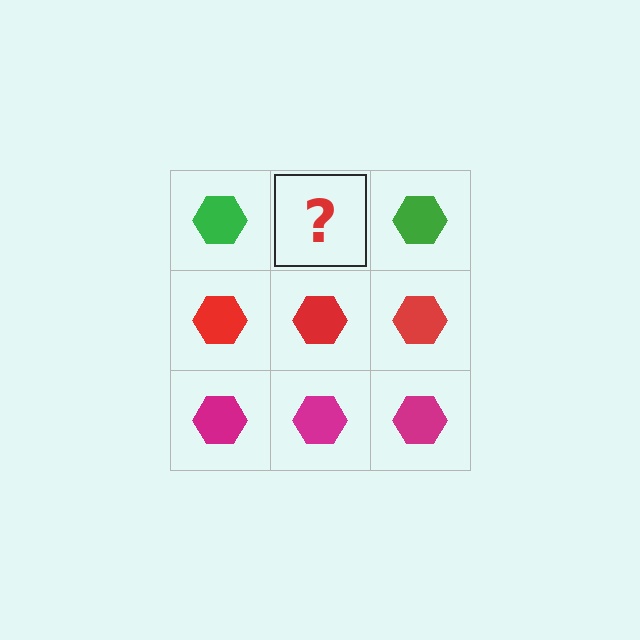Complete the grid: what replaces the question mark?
The question mark should be replaced with a green hexagon.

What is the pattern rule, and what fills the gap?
The rule is that each row has a consistent color. The gap should be filled with a green hexagon.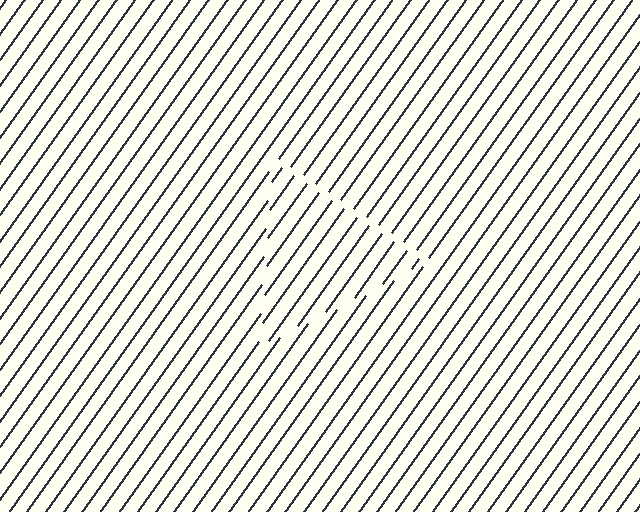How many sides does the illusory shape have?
3 sides — the line-ends trace a triangle.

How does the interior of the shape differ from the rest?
The interior of the shape contains the same grating, shifted by half a period — the contour is defined by the phase discontinuity where line-ends from the inner and outer gratings abut.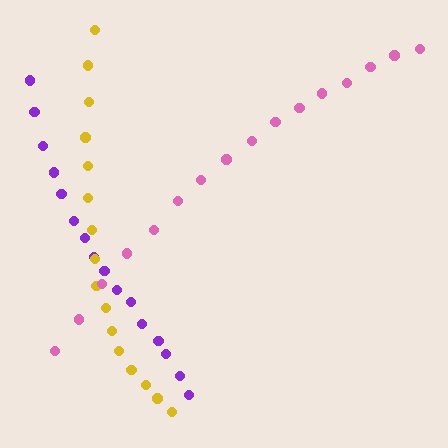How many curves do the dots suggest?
There are 3 distinct paths.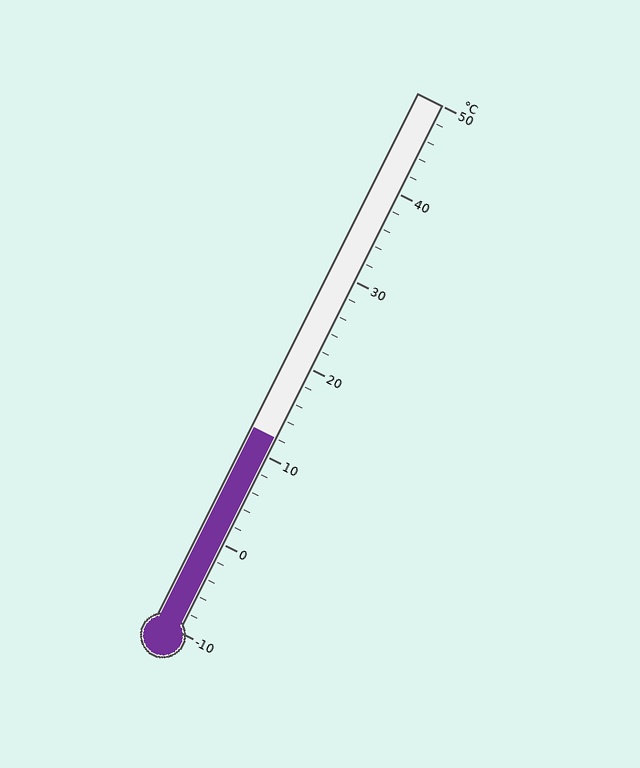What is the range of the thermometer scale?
The thermometer scale ranges from -10°C to 50°C.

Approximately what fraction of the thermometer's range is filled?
The thermometer is filled to approximately 35% of its range.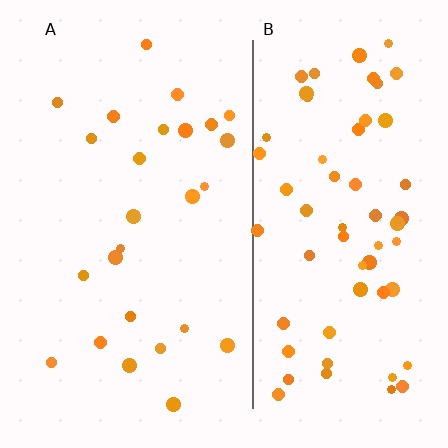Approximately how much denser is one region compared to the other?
Approximately 2.5× — region B over region A.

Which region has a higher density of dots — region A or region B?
B (the right).